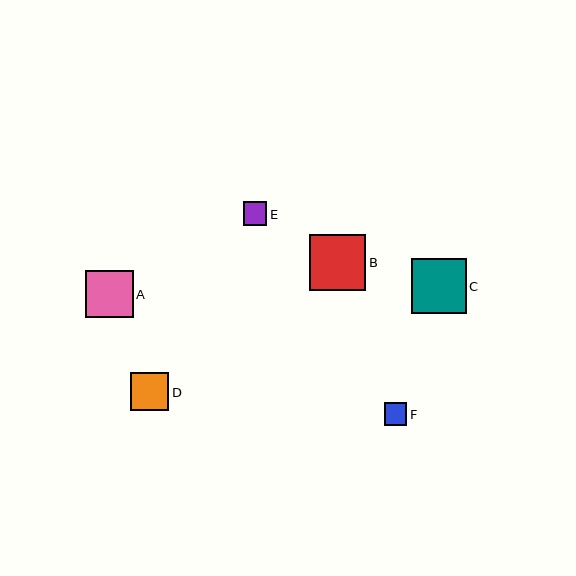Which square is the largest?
Square B is the largest with a size of approximately 56 pixels.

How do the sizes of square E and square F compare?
Square E and square F are approximately the same size.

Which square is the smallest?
Square F is the smallest with a size of approximately 23 pixels.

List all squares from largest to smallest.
From largest to smallest: B, C, A, D, E, F.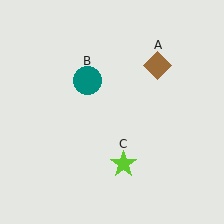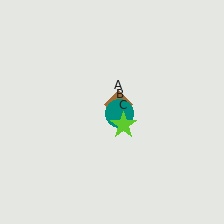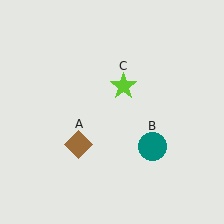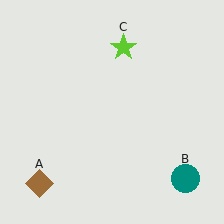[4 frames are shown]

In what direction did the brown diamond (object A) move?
The brown diamond (object A) moved down and to the left.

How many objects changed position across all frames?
3 objects changed position: brown diamond (object A), teal circle (object B), lime star (object C).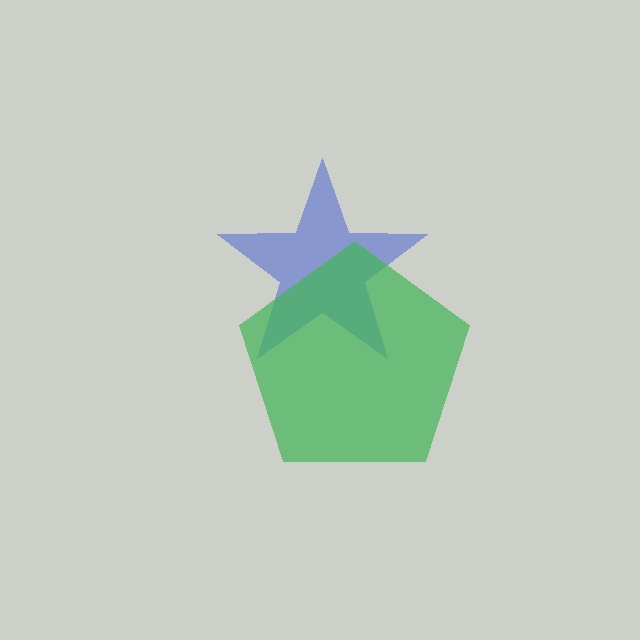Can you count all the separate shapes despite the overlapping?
Yes, there are 2 separate shapes.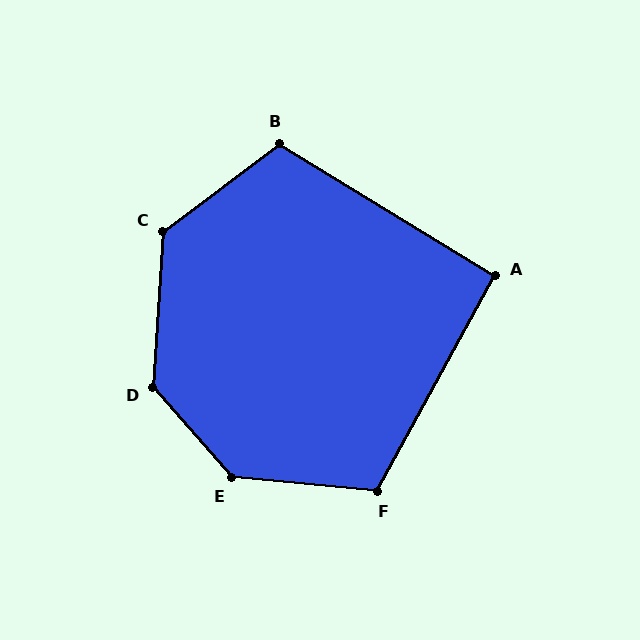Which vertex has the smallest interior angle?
A, at approximately 93 degrees.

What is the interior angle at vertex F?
Approximately 113 degrees (obtuse).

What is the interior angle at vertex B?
Approximately 112 degrees (obtuse).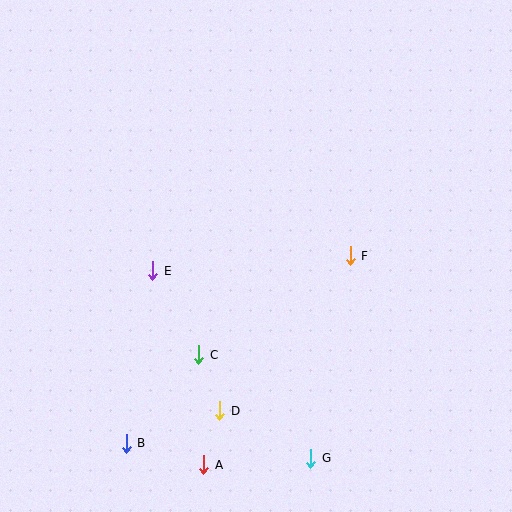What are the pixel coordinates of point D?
Point D is at (220, 411).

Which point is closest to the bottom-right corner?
Point G is closest to the bottom-right corner.